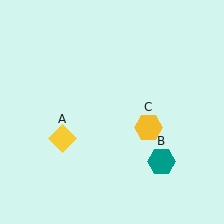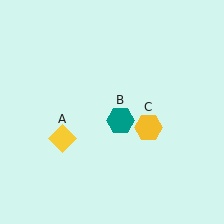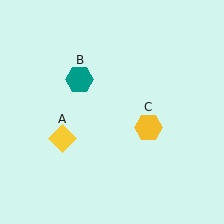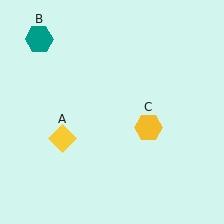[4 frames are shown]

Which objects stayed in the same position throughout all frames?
Yellow diamond (object A) and yellow hexagon (object C) remained stationary.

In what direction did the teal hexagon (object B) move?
The teal hexagon (object B) moved up and to the left.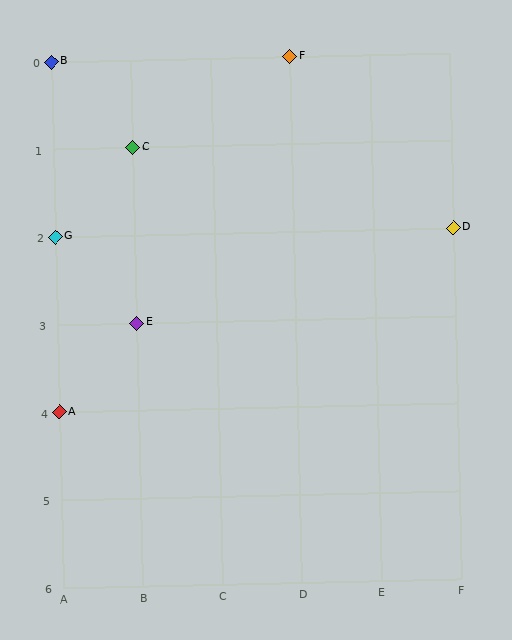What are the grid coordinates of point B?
Point B is at grid coordinates (A, 0).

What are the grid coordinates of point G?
Point G is at grid coordinates (A, 2).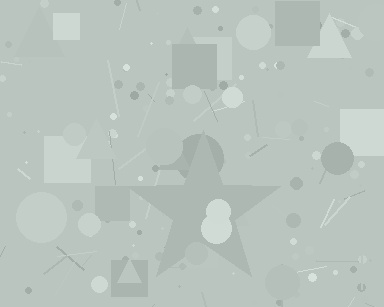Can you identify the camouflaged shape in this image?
The camouflaged shape is a star.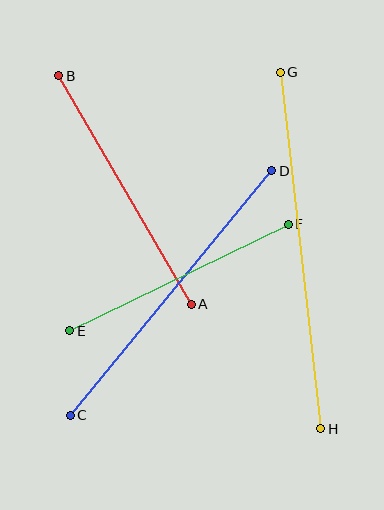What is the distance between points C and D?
The distance is approximately 317 pixels.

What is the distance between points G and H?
The distance is approximately 358 pixels.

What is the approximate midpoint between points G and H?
The midpoint is at approximately (301, 251) pixels.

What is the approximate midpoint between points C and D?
The midpoint is at approximately (171, 293) pixels.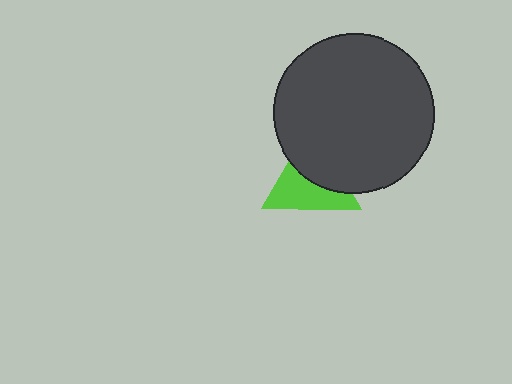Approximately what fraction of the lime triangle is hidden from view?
Roughly 45% of the lime triangle is hidden behind the dark gray circle.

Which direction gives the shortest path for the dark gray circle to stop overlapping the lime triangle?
Moving up gives the shortest separation.